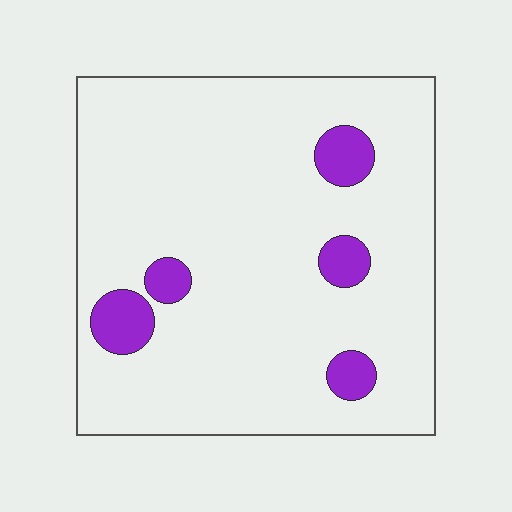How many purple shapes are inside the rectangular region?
5.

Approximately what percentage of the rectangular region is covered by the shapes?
Approximately 10%.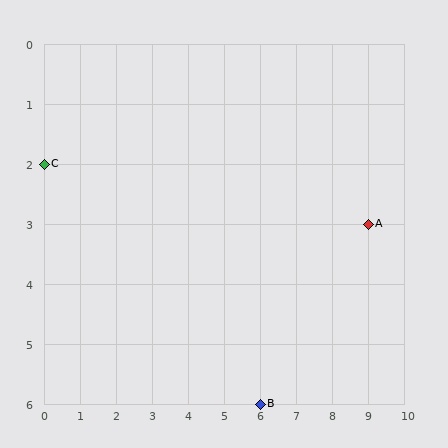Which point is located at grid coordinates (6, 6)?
Point B is at (6, 6).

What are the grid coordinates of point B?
Point B is at grid coordinates (6, 6).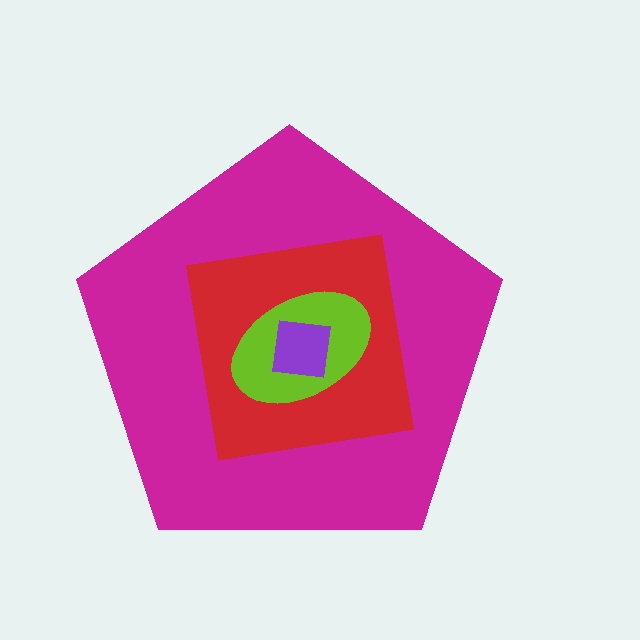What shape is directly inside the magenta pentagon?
The red square.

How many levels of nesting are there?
4.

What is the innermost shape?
The purple square.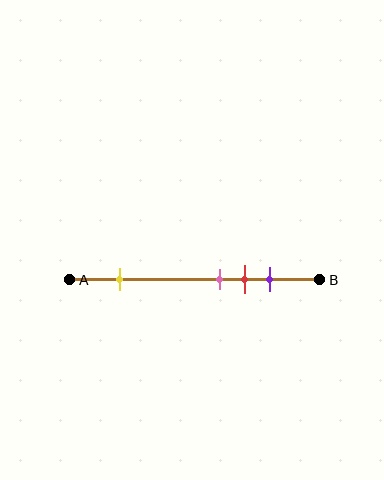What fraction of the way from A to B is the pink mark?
The pink mark is approximately 60% (0.6) of the way from A to B.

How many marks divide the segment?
There are 4 marks dividing the segment.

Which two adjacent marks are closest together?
The pink and red marks are the closest adjacent pair.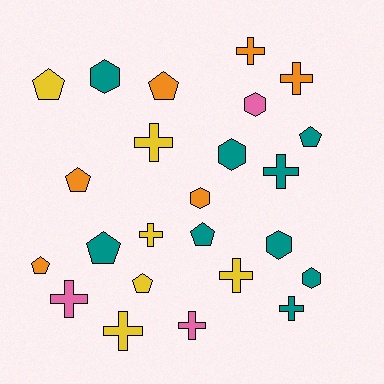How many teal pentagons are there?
There are 3 teal pentagons.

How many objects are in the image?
There are 24 objects.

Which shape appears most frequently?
Cross, with 10 objects.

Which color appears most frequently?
Teal, with 9 objects.